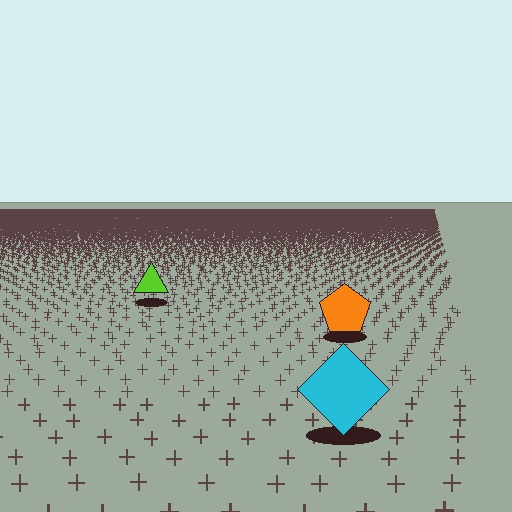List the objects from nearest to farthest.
From nearest to farthest: the cyan diamond, the orange pentagon, the lime triangle.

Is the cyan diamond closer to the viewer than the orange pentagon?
Yes. The cyan diamond is closer — you can tell from the texture gradient: the ground texture is coarser near it.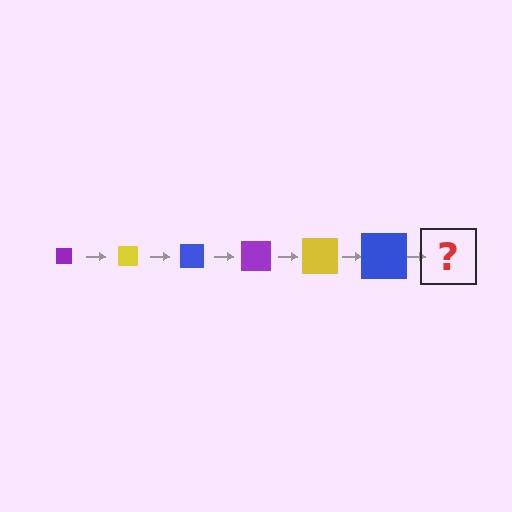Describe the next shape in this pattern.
It should be a purple square, larger than the previous one.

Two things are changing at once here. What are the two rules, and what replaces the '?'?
The two rules are that the square grows larger each step and the color cycles through purple, yellow, and blue. The '?' should be a purple square, larger than the previous one.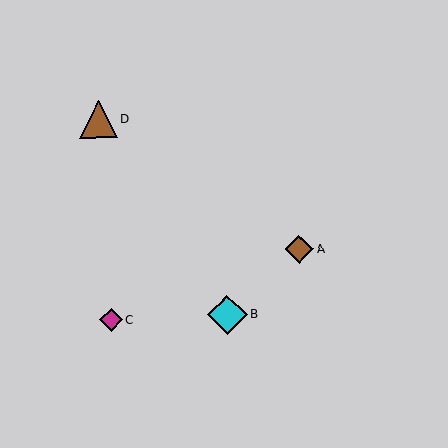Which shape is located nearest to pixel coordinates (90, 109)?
The brown triangle (labeled D) at (99, 119) is nearest to that location.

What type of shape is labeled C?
Shape C is a magenta diamond.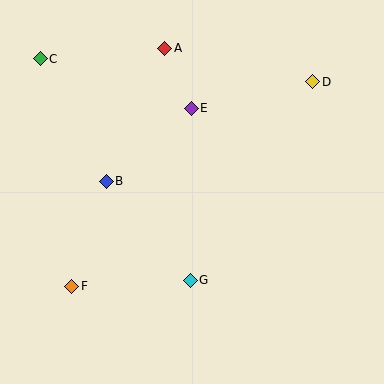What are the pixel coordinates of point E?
Point E is at (191, 108).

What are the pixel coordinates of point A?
Point A is at (165, 48).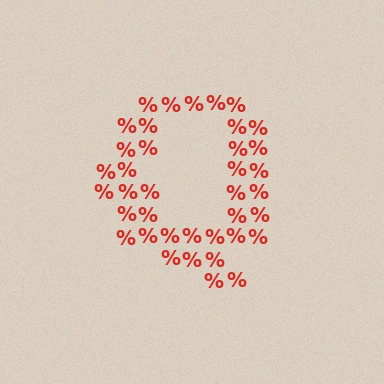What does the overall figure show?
The overall figure shows the letter Q.